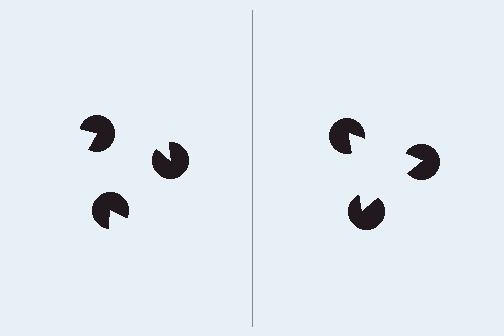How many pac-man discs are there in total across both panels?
6 — 3 on each side.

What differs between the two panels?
The pac-man discs are positioned identically on both sides; only the wedge orientations differ. On the right they align to a triangle; on the left they are misaligned.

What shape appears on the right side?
An illusory triangle.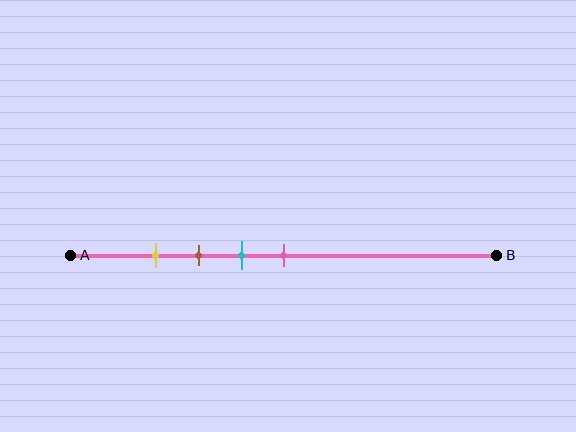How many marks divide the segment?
There are 4 marks dividing the segment.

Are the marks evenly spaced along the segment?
Yes, the marks are approximately evenly spaced.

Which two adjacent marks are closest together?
The yellow and brown marks are the closest adjacent pair.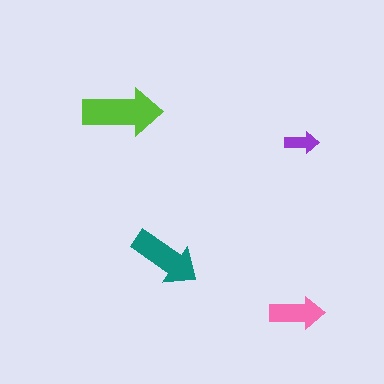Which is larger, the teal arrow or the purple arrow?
The teal one.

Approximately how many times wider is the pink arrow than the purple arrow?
About 1.5 times wider.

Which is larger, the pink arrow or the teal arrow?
The teal one.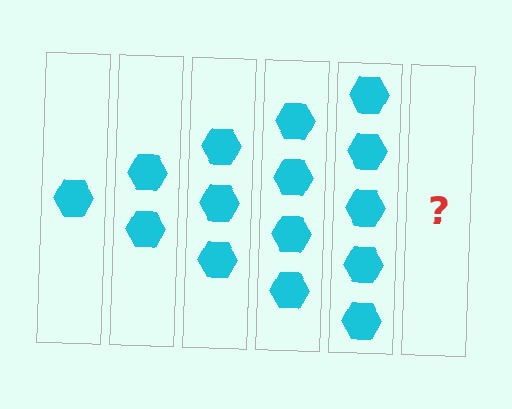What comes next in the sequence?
The next element should be 6 hexagons.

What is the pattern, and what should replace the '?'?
The pattern is that each step adds one more hexagon. The '?' should be 6 hexagons.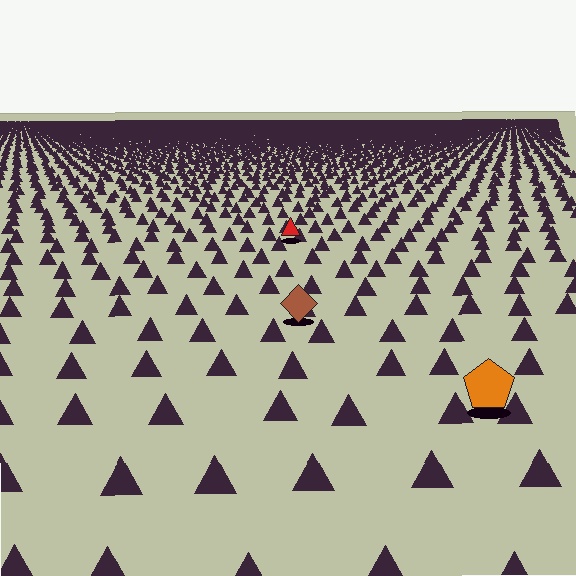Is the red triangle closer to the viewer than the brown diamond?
No. The brown diamond is closer — you can tell from the texture gradient: the ground texture is coarser near it.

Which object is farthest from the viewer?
The red triangle is farthest from the viewer. It appears smaller and the ground texture around it is denser.